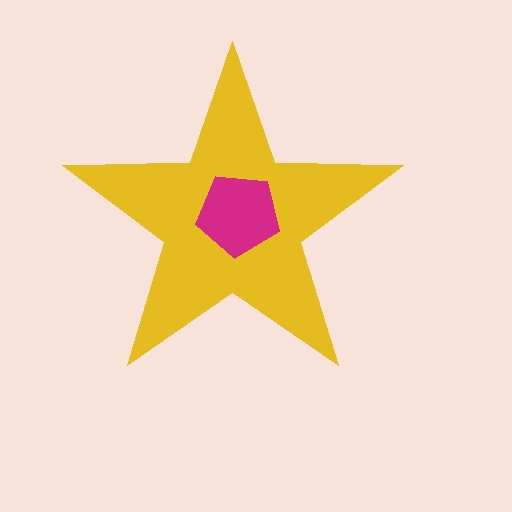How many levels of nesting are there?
2.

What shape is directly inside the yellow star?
The magenta pentagon.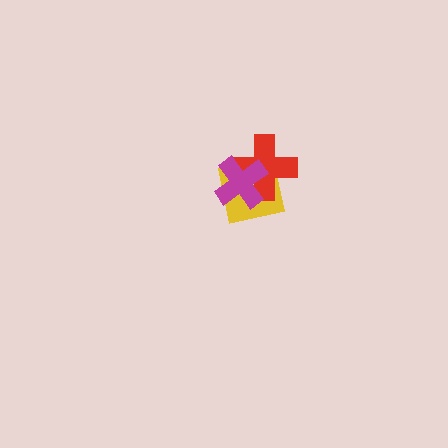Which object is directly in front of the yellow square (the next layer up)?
The red cross is directly in front of the yellow square.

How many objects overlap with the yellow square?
2 objects overlap with the yellow square.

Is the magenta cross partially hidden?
No, no other shape covers it.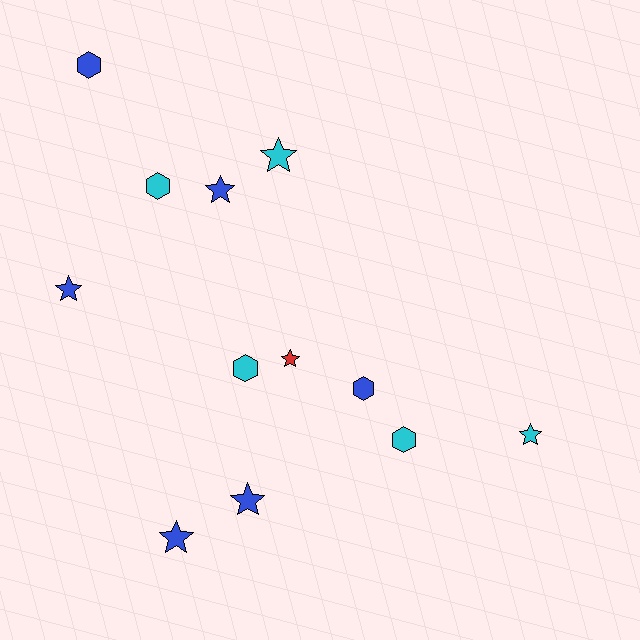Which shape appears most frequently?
Star, with 7 objects.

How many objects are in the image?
There are 12 objects.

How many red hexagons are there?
There are no red hexagons.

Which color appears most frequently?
Blue, with 6 objects.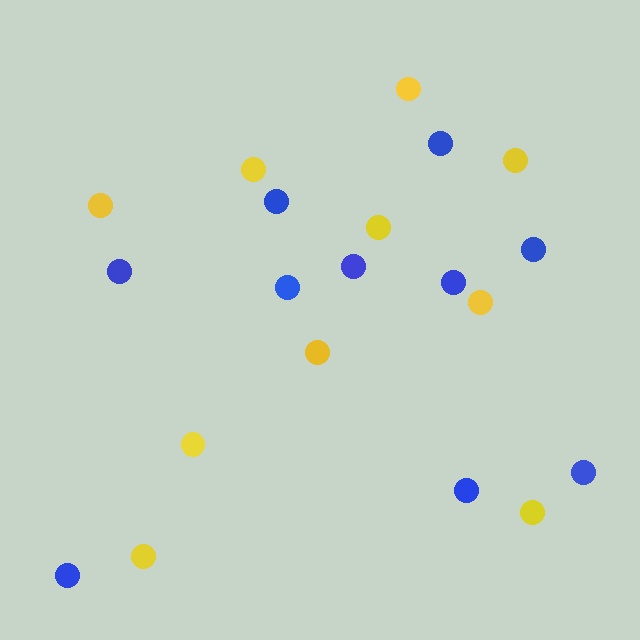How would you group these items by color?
There are 2 groups: one group of blue circles (10) and one group of yellow circles (10).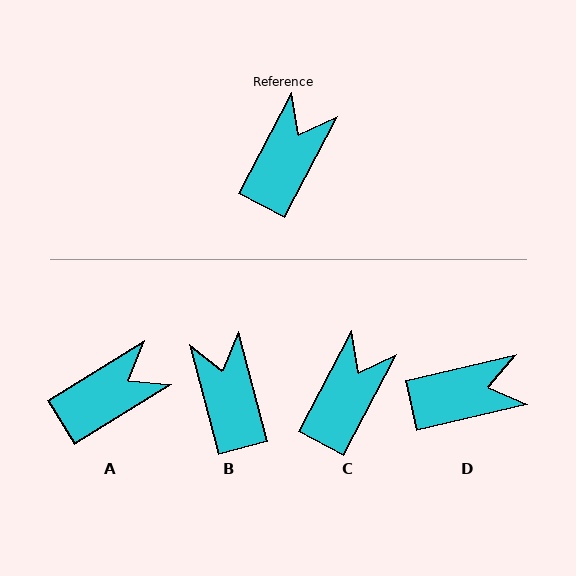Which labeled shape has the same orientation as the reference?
C.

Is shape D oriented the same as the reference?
No, it is off by about 49 degrees.